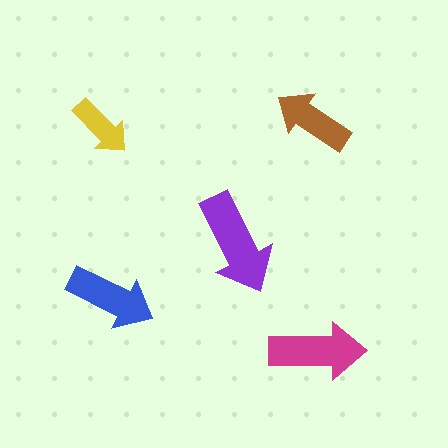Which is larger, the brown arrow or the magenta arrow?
The magenta one.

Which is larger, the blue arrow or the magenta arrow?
The magenta one.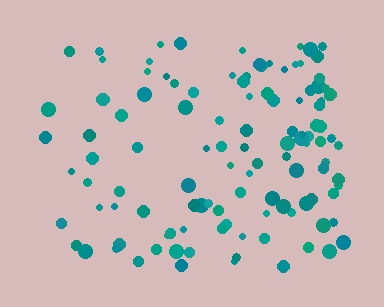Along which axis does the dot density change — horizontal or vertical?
Horizontal.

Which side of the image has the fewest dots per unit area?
The left.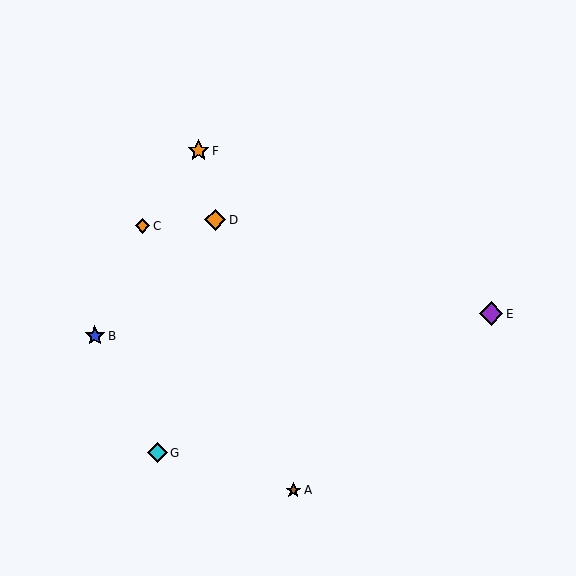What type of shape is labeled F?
Shape F is an orange star.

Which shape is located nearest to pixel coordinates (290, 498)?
The brown star (labeled A) at (293, 490) is nearest to that location.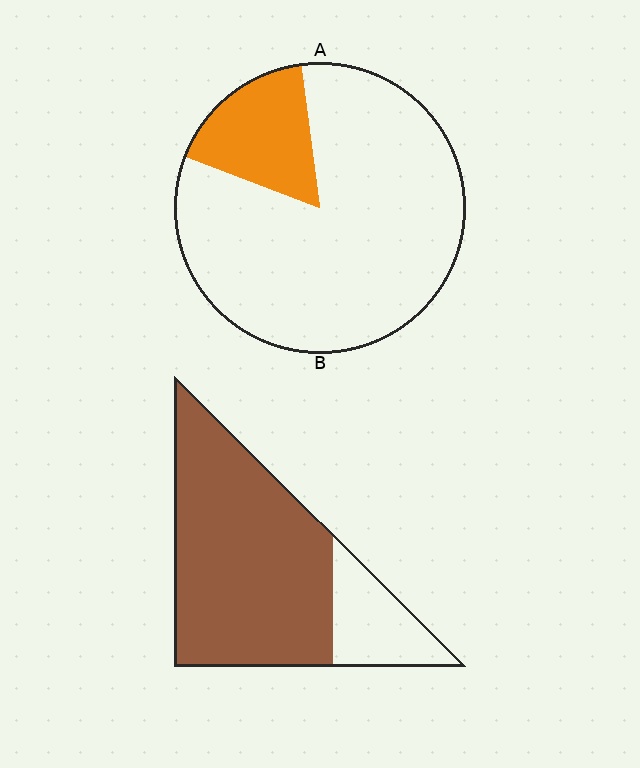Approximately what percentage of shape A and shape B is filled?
A is approximately 15% and B is approximately 80%.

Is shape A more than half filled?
No.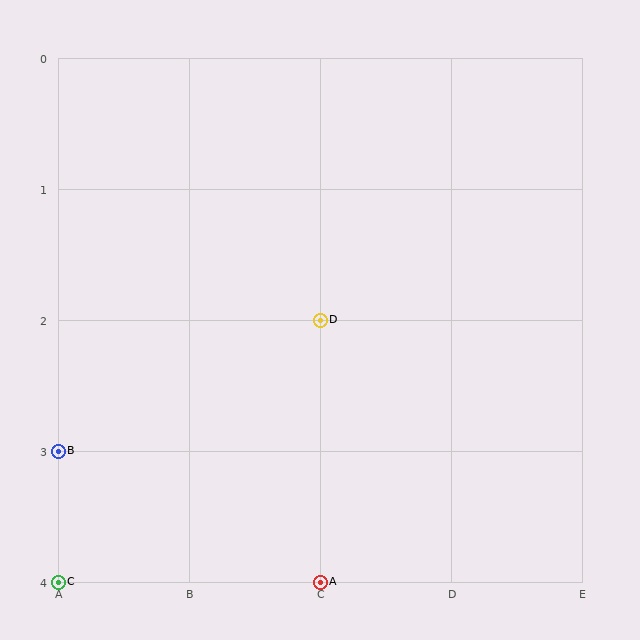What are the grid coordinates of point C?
Point C is at grid coordinates (A, 4).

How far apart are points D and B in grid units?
Points D and B are 2 columns and 1 row apart (about 2.2 grid units diagonally).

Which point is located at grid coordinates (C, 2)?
Point D is at (C, 2).